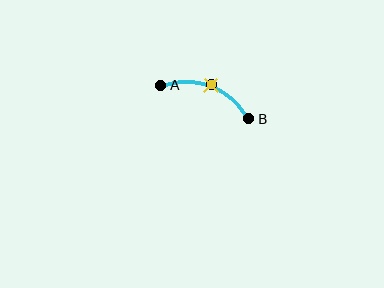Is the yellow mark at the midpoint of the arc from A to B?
Yes. The yellow mark lies on the arc at equal arc-length from both A and B — it is the arc midpoint.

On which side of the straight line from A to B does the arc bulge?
The arc bulges above the straight line connecting A and B.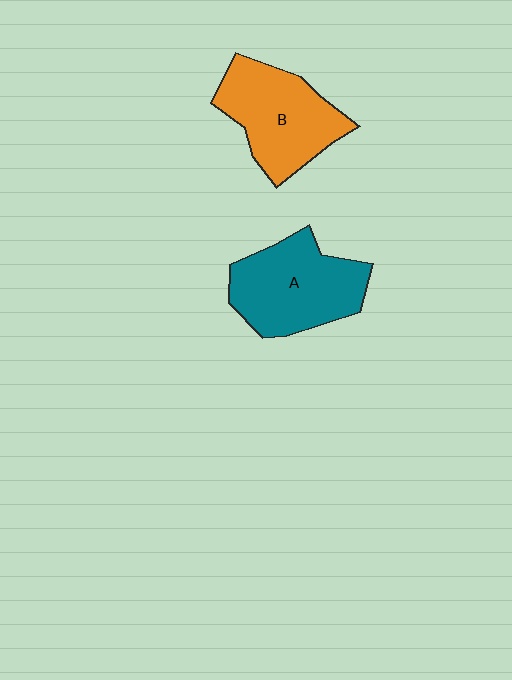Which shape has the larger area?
Shape A (teal).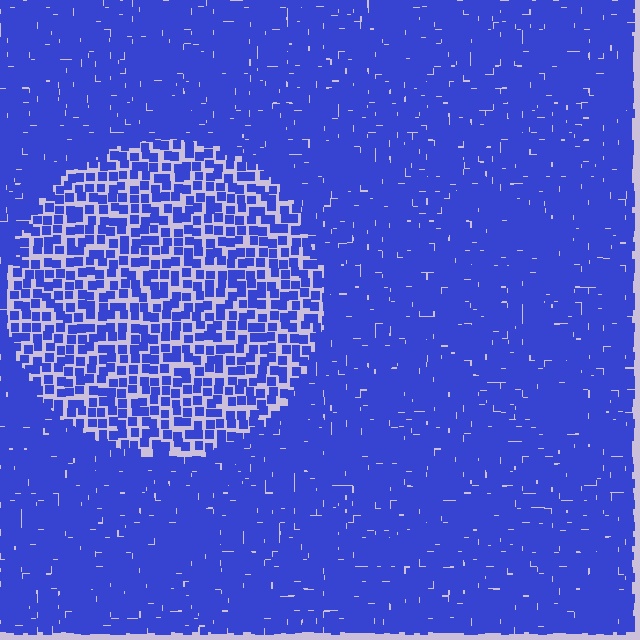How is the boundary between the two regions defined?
The boundary is defined by a change in element density (approximately 2.1x ratio). All elements are the same color, size, and shape.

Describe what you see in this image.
The image contains small blue elements arranged at two different densities. A circle-shaped region is visible where the elements are less densely packed than the surrounding area.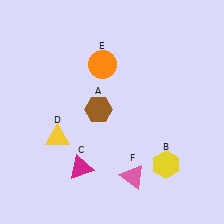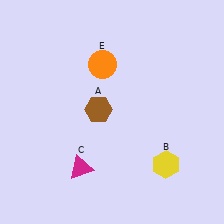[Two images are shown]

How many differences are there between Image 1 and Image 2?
There are 2 differences between the two images.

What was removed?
The yellow triangle (D), the pink triangle (F) were removed in Image 2.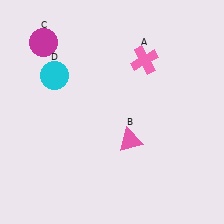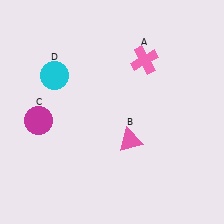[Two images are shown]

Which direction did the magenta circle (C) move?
The magenta circle (C) moved down.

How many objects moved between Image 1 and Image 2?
1 object moved between the two images.